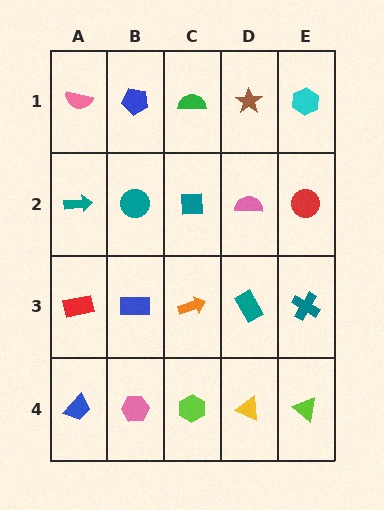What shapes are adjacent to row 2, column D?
A brown star (row 1, column D), a teal rectangle (row 3, column D), a teal square (row 2, column C), a red circle (row 2, column E).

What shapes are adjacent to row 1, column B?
A teal circle (row 2, column B), a pink semicircle (row 1, column A), a green semicircle (row 1, column C).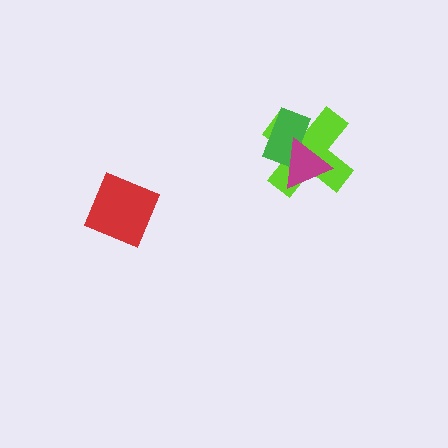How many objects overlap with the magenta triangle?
2 objects overlap with the magenta triangle.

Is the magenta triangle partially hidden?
No, no other shape covers it.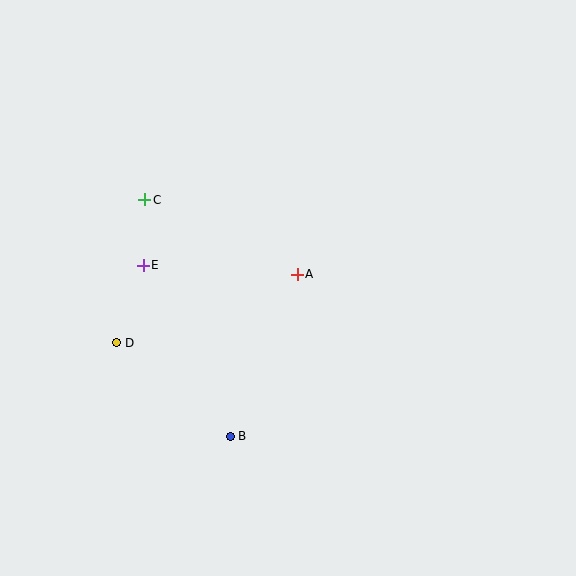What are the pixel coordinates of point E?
Point E is at (143, 265).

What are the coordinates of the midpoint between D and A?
The midpoint between D and A is at (207, 309).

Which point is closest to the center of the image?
Point A at (297, 274) is closest to the center.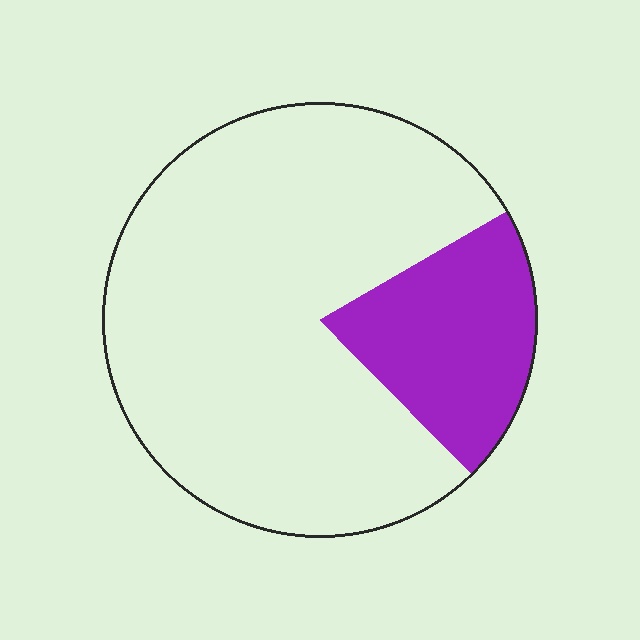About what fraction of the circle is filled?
About one fifth (1/5).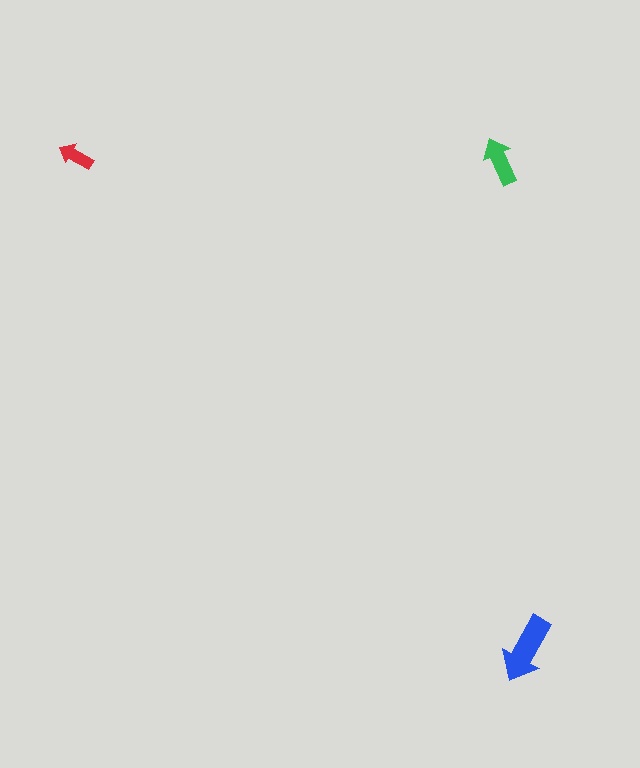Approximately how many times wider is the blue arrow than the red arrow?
About 2 times wider.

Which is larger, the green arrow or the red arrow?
The green one.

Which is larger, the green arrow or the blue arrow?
The blue one.